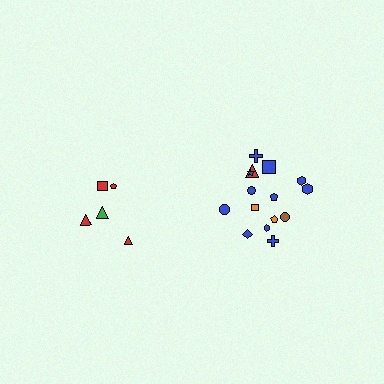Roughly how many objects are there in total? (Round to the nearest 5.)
Roughly 20 objects in total.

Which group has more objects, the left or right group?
The right group.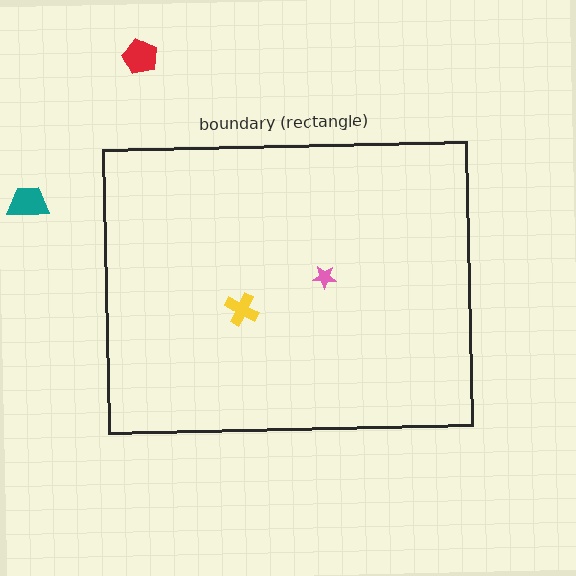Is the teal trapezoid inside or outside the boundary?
Outside.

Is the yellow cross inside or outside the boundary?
Inside.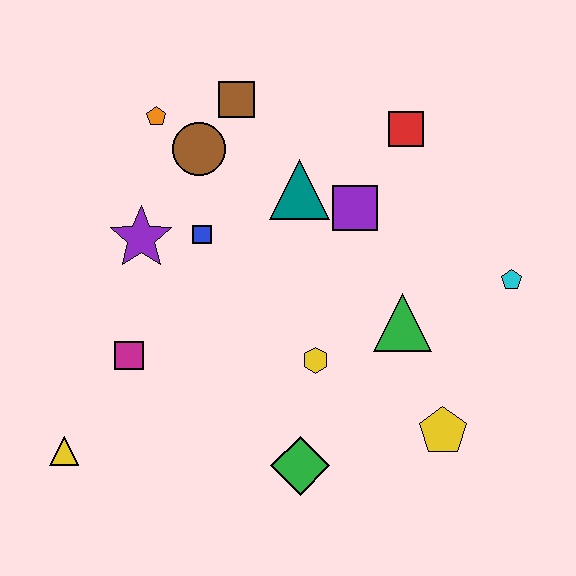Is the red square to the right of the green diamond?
Yes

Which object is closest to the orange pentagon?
The brown circle is closest to the orange pentagon.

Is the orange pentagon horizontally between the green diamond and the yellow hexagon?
No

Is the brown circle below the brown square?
Yes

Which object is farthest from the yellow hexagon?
The orange pentagon is farthest from the yellow hexagon.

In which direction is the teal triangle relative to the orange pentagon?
The teal triangle is to the right of the orange pentagon.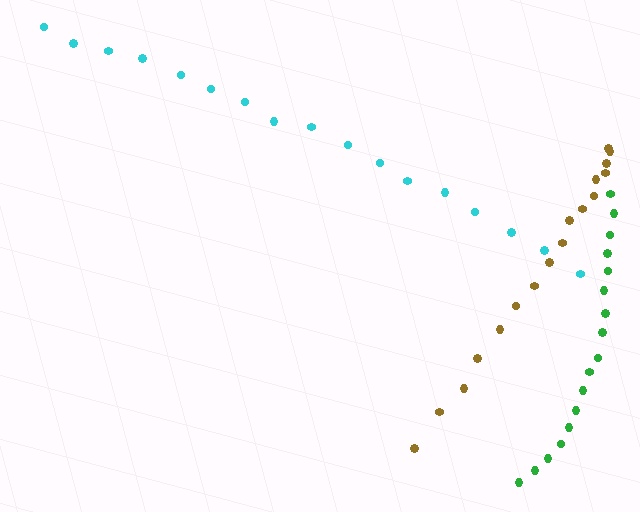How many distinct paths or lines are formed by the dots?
There are 3 distinct paths.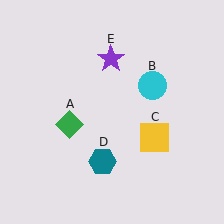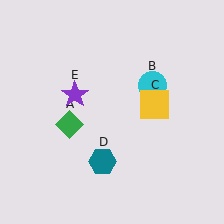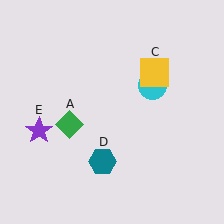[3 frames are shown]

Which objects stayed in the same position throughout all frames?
Green diamond (object A) and cyan circle (object B) and teal hexagon (object D) remained stationary.